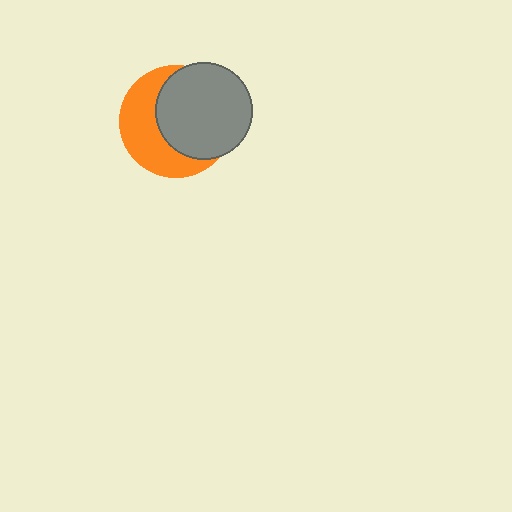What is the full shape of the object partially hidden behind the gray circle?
The partially hidden object is an orange circle.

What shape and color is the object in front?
The object in front is a gray circle.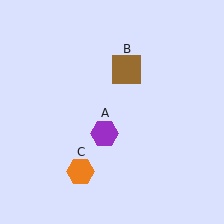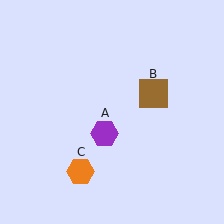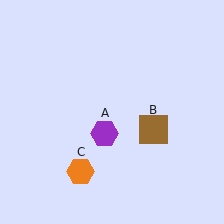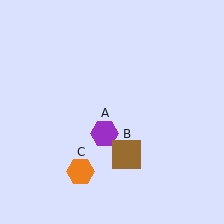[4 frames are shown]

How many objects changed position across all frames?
1 object changed position: brown square (object B).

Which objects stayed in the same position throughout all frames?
Purple hexagon (object A) and orange hexagon (object C) remained stationary.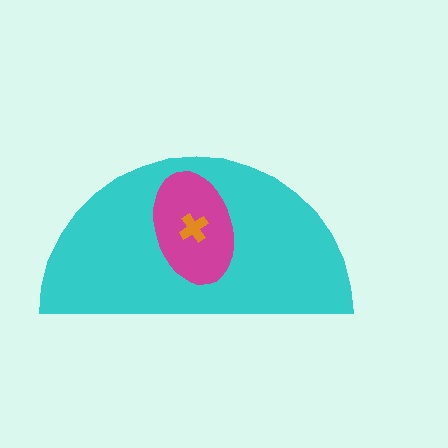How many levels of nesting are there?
3.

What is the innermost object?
The orange cross.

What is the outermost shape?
The cyan semicircle.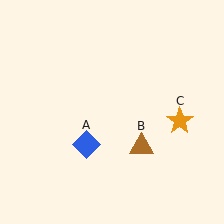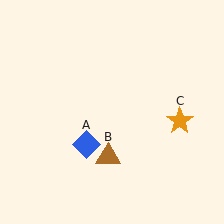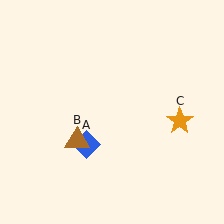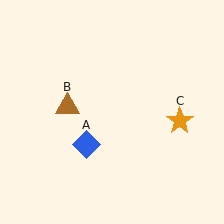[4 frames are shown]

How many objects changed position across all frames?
1 object changed position: brown triangle (object B).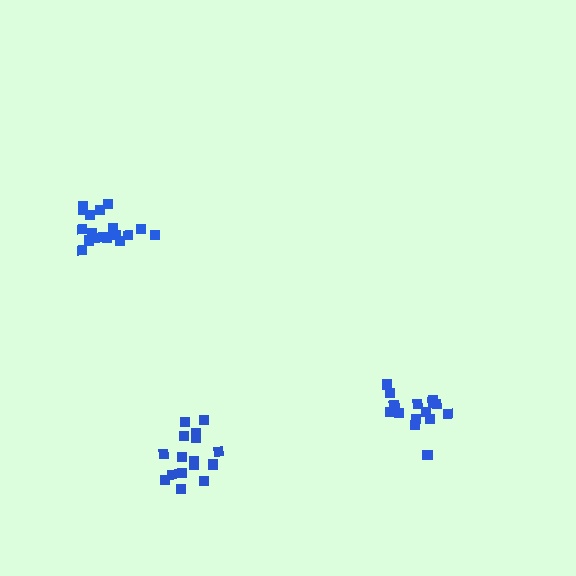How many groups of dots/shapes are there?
There are 3 groups.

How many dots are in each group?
Group 1: 18 dots, Group 2: 16 dots, Group 3: 16 dots (50 total).